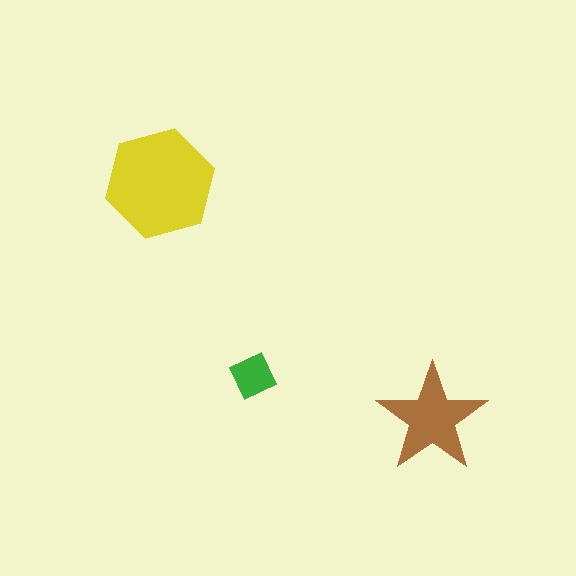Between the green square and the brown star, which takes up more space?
The brown star.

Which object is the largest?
The yellow hexagon.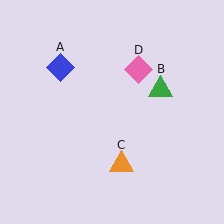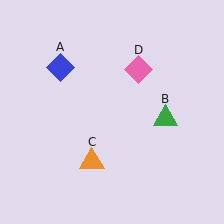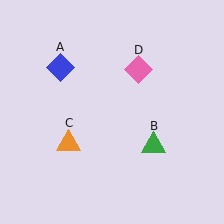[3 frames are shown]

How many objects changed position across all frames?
2 objects changed position: green triangle (object B), orange triangle (object C).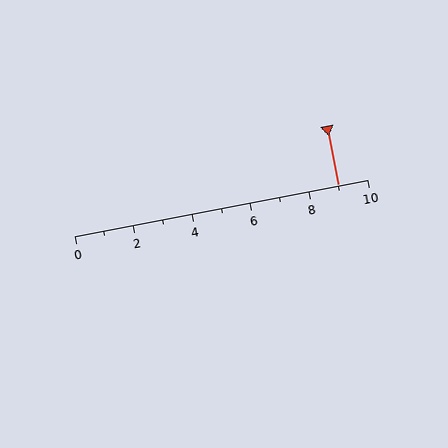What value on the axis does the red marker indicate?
The marker indicates approximately 9.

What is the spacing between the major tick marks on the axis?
The major ticks are spaced 2 apart.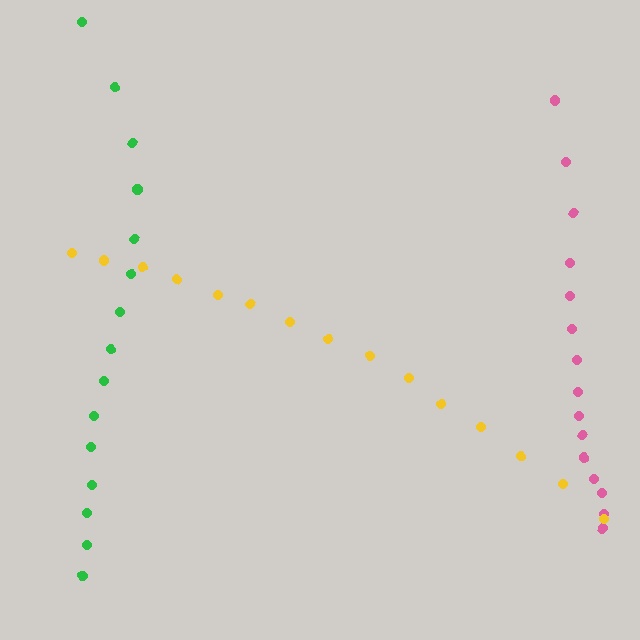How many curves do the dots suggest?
There are 3 distinct paths.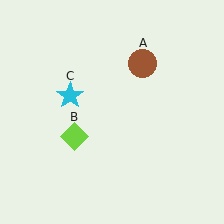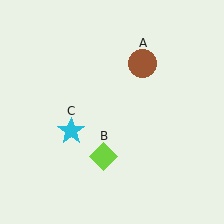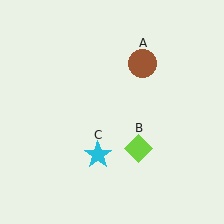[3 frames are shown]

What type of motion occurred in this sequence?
The lime diamond (object B), cyan star (object C) rotated counterclockwise around the center of the scene.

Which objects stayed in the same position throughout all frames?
Brown circle (object A) remained stationary.